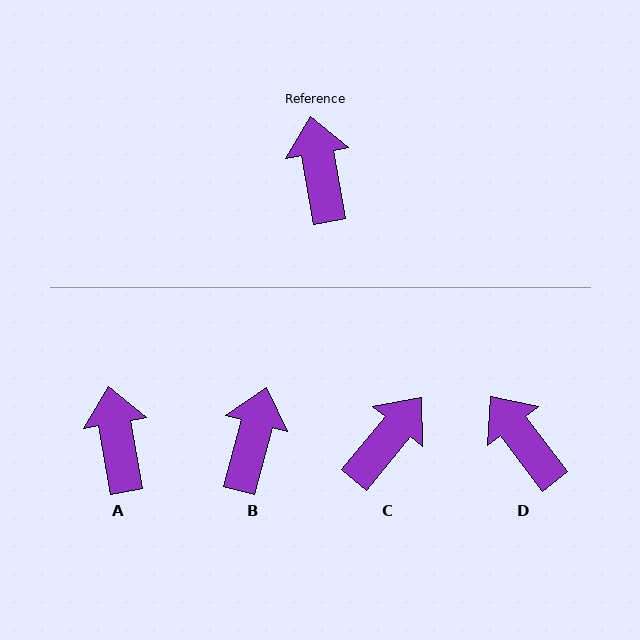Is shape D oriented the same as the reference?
No, it is off by about 27 degrees.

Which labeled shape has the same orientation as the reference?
A.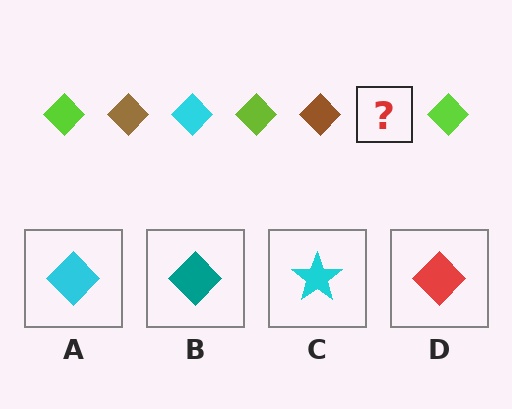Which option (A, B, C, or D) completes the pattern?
A.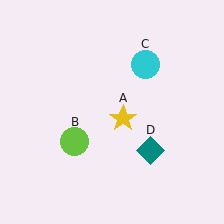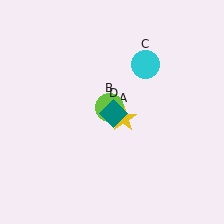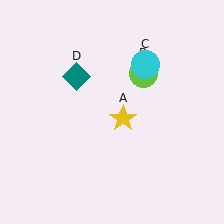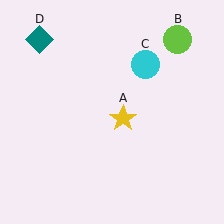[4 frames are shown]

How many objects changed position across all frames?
2 objects changed position: lime circle (object B), teal diamond (object D).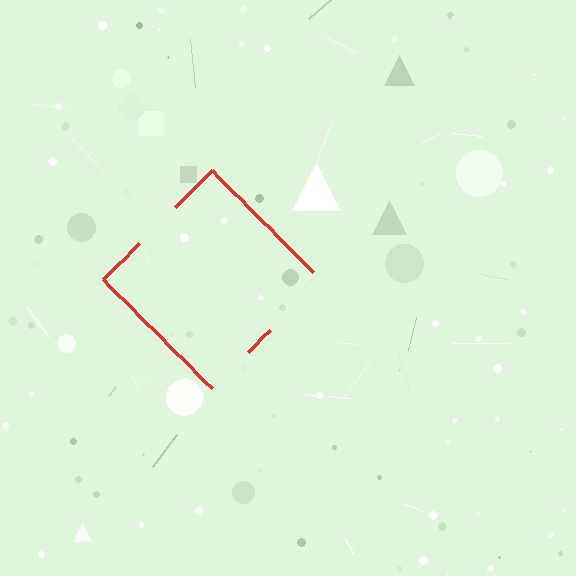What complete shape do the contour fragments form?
The contour fragments form a diamond.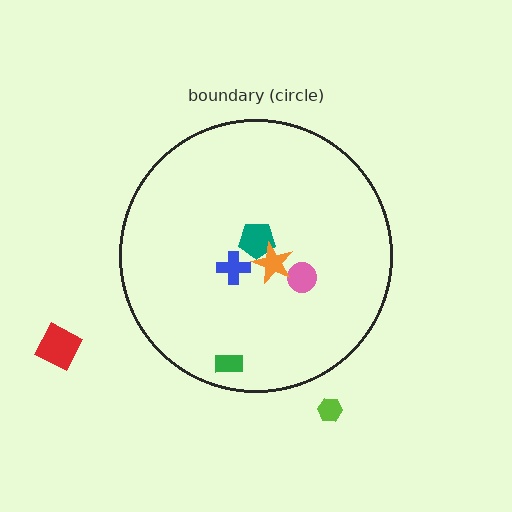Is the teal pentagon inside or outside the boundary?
Inside.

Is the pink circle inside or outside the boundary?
Inside.